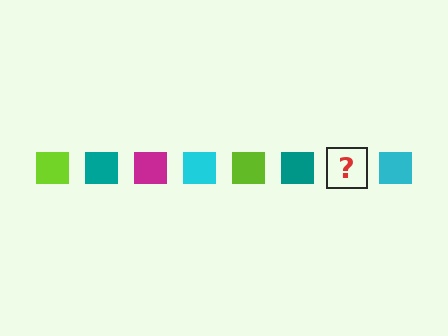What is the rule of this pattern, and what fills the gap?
The rule is that the pattern cycles through lime, teal, magenta, cyan squares. The gap should be filled with a magenta square.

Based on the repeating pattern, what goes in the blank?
The blank should be a magenta square.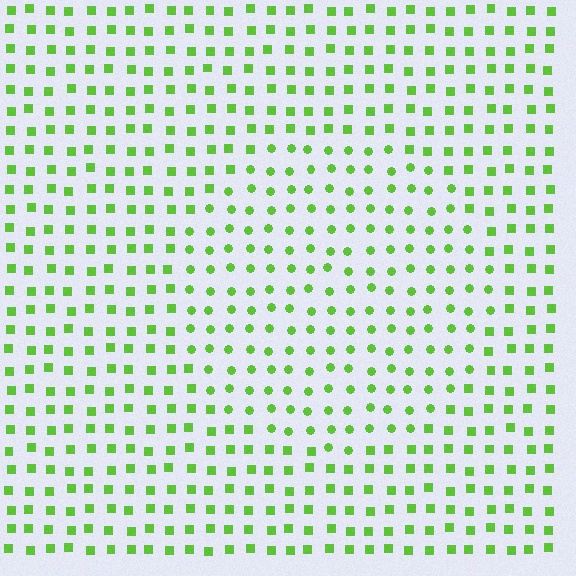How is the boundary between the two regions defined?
The boundary is defined by a change in element shape: circles inside vs. squares outside. All elements share the same color and spacing.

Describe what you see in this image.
The image is filled with small lime elements arranged in a uniform grid. A circle-shaped region contains circles, while the surrounding area contains squares. The boundary is defined purely by the change in element shape.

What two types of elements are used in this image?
The image uses circles inside the circle region and squares outside it.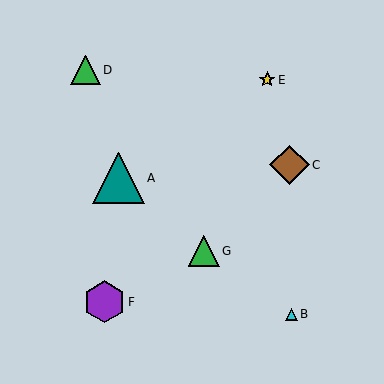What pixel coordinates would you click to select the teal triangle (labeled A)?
Click at (118, 178) to select the teal triangle A.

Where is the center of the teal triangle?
The center of the teal triangle is at (118, 178).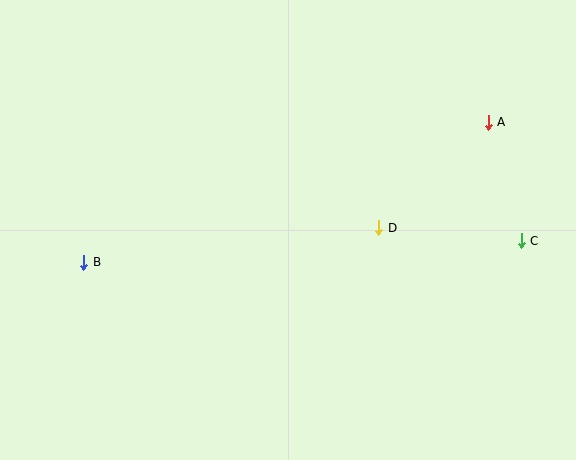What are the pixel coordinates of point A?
Point A is at (488, 122).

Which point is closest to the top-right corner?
Point A is closest to the top-right corner.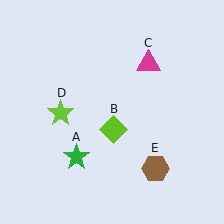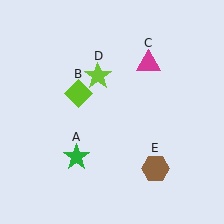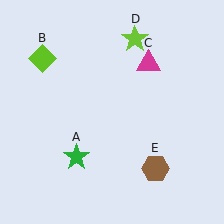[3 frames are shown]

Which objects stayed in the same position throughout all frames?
Green star (object A) and magenta triangle (object C) and brown hexagon (object E) remained stationary.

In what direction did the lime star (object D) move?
The lime star (object D) moved up and to the right.